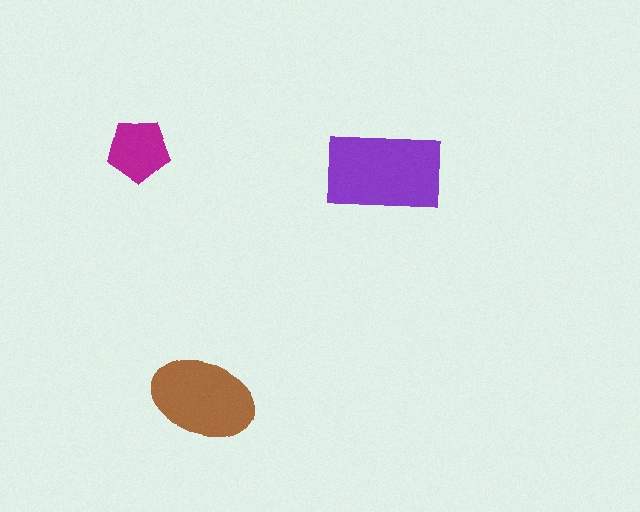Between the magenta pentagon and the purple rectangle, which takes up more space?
The purple rectangle.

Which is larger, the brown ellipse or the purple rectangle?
The purple rectangle.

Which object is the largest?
The purple rectangle.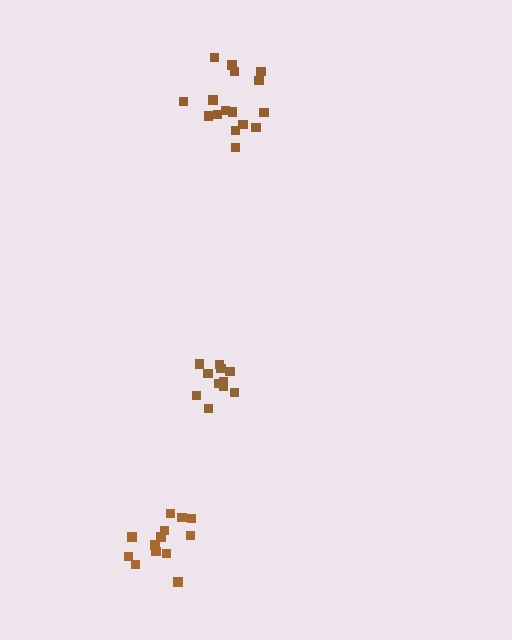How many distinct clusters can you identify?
There are 3 distinct clusters.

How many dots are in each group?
Group 1: 11 dots, Group 2: 16 dots, Group 3: 14 dots (41 total).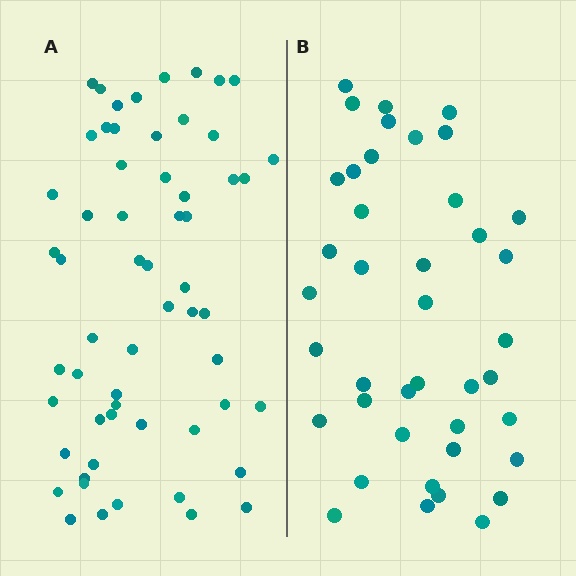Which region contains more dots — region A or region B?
Region A (the left region) has more dots.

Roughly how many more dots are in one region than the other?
Region A has approximately 20 more dots than region B.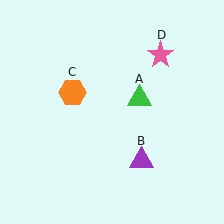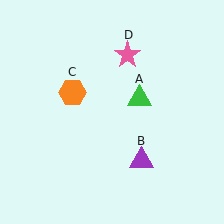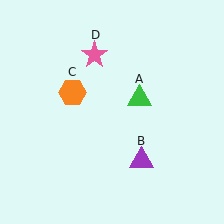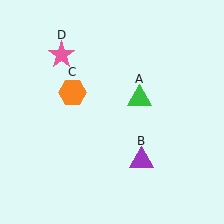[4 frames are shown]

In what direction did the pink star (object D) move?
The pink star (object D) moved left.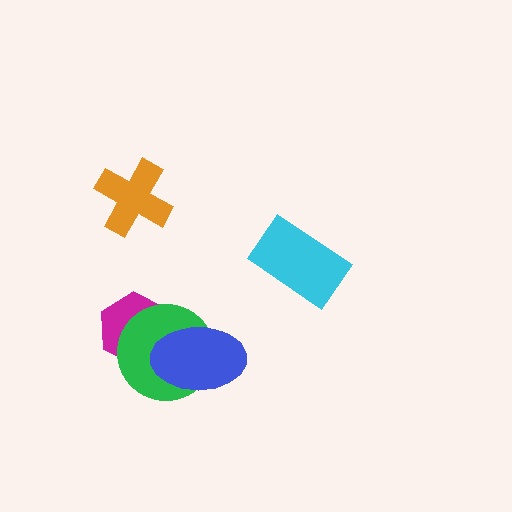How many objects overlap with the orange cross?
0 objects overlap with the orange cross.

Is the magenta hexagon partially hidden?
Yes, it is partially covered by another shape.